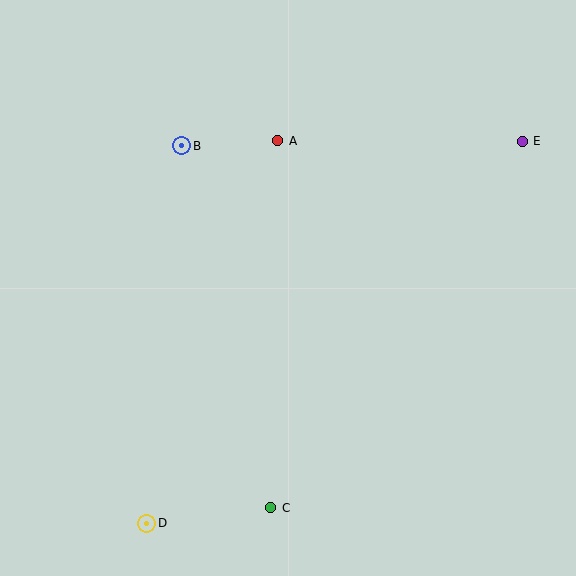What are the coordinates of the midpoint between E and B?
The midpoint between E and B is at (352, 144).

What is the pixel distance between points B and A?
The distance between B and A is 96 pixels.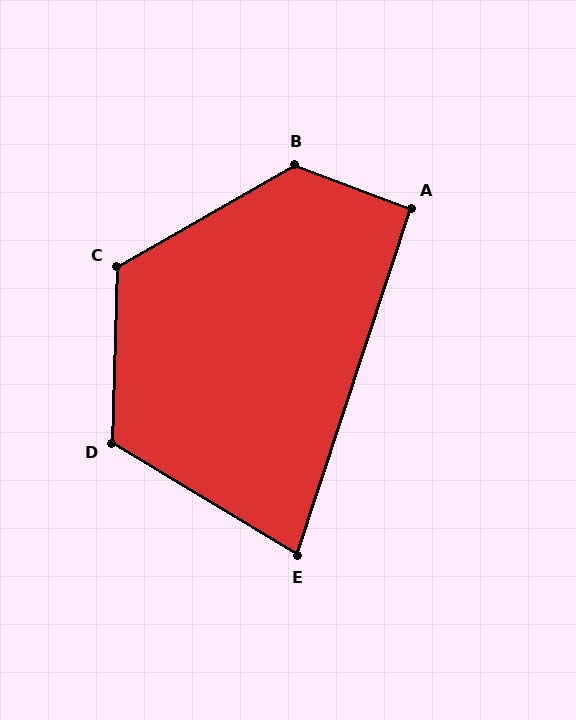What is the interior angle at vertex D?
Approximately 119 degrees (obtuse).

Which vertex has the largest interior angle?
B, at approximately 130 degrees.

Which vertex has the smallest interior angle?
E, at approximately 77 degrees.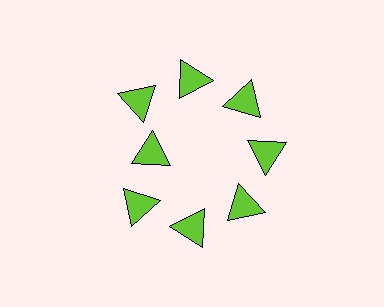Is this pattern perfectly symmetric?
No. The 8 lime triangles are arranged in a ring, but one element near the 9 o'clock position is pulled inward toward the center, breaking the 8-fold rotational symmetry.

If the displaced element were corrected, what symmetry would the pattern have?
It would have 8-fold rotational symmetry — the pattern would map onto itself every 45 degrees.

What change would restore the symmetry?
The symmetry would be restored by moving it outward, back onto the ring so that all 8 triangles sit at equal angles and equal distance from the center.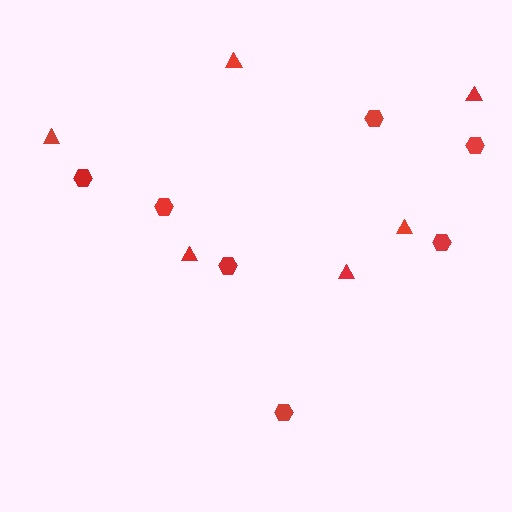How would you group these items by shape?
There are 2 groups: one group of triangles (6) and one group of hexagons (7).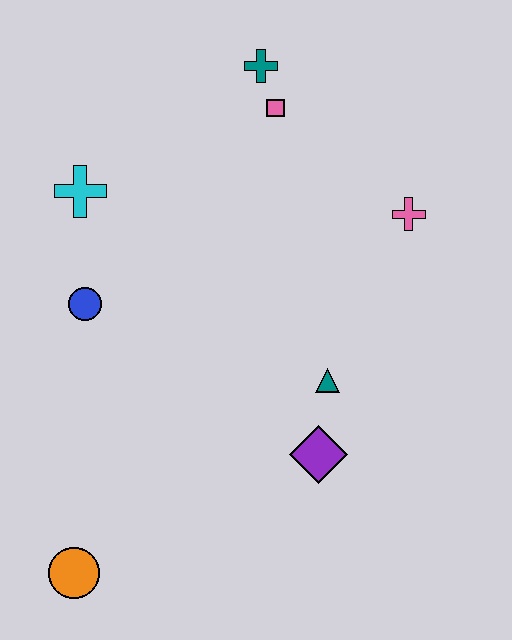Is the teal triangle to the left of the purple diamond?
No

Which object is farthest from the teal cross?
The orange circle is farthest from the teal cross.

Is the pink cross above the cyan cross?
No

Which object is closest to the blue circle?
The cyan cross is closest to the blue circle.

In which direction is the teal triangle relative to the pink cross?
The teal triangle is below the pink cross.